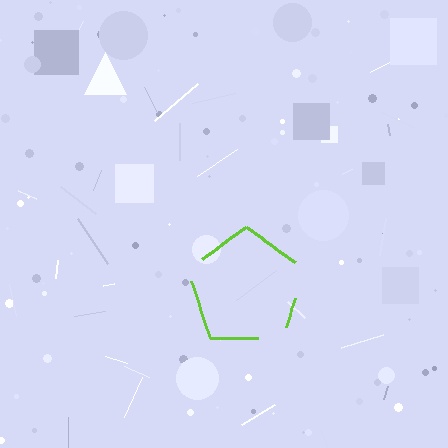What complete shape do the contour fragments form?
The contour fragments form a pentagon.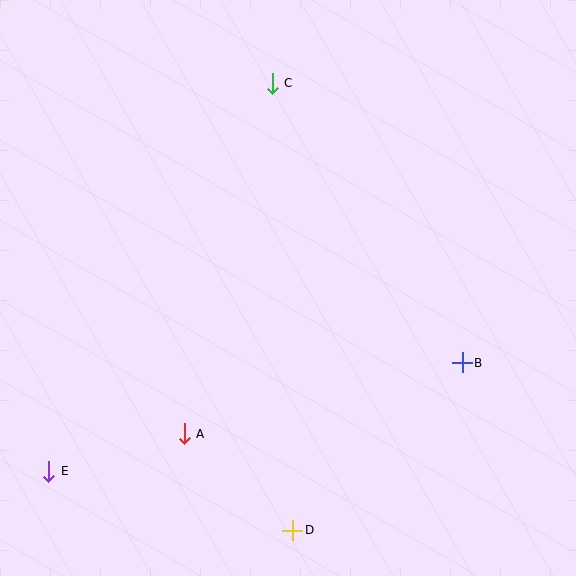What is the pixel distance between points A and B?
The distance between A and B is 287 pixels.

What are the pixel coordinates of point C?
Point C is at (272, 83).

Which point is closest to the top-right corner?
Point C is closest to the top-right corner.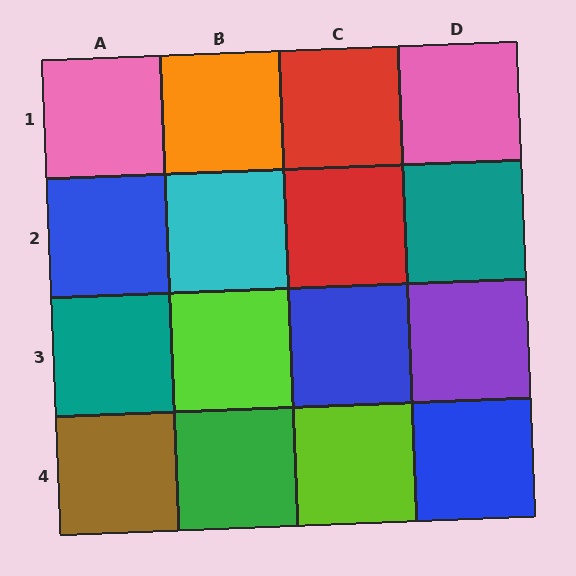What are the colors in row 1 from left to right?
Pink, orange, red, pink.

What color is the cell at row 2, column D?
Teal.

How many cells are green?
1 cell is green.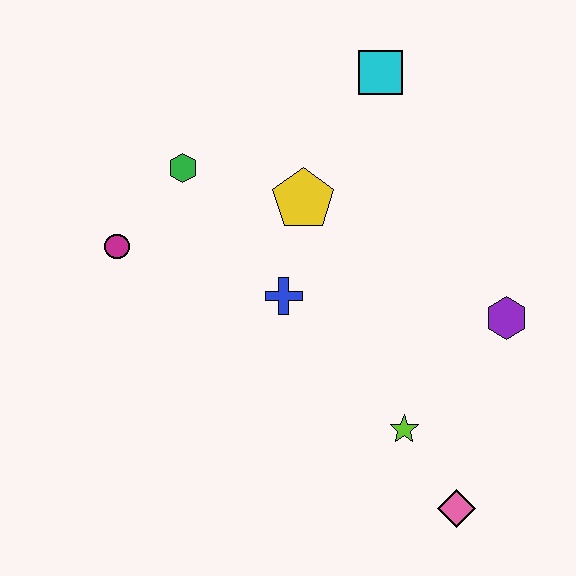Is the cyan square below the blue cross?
No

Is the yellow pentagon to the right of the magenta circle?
Yes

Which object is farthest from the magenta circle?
The pink diamond is farthest from the magenta circle.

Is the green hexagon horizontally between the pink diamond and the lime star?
No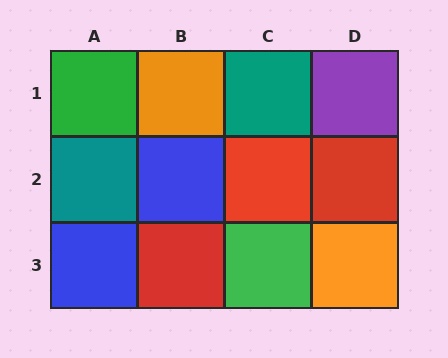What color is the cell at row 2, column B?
Blue.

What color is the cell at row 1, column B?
Orange.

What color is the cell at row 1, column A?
Green.